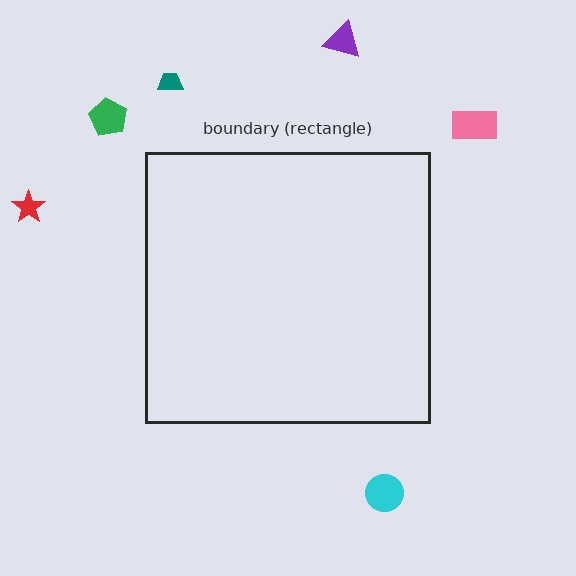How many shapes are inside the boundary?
0 inside, 6 outside.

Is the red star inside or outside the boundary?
Outside.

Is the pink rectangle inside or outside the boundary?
Outside.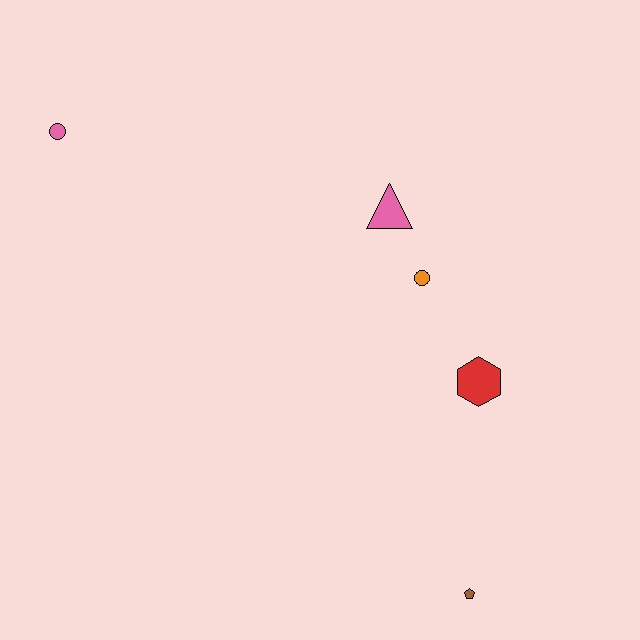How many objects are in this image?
There are 5 objects.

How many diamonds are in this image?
There are no diamonds.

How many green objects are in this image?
There are no green objects.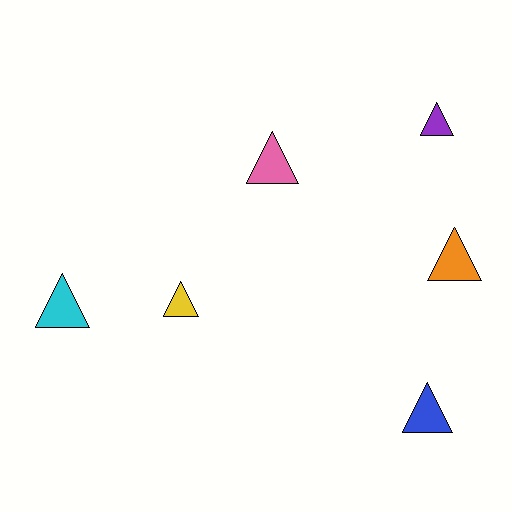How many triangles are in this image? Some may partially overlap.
There are 6 triangles.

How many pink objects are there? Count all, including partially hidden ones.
There is 1 pink object.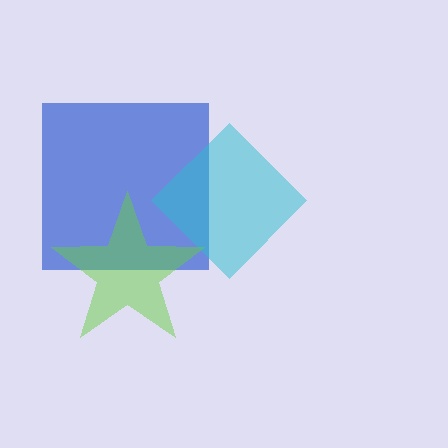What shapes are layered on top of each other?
The layered shapes are: a blue square, a cyan diamond, a lime star.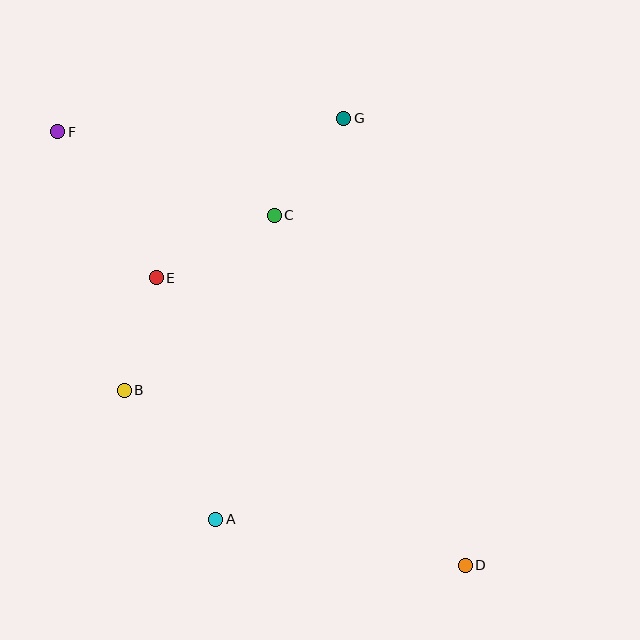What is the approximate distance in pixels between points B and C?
The distance between B and C is approximately 230 pixels.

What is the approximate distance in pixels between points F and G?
The distance between F and G is approximately 286 pixels.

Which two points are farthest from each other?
Points D and F are farthest from each other.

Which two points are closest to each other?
Points B and E are closest to each other.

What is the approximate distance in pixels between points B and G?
The distance between B and G is approximately 349 pixels.